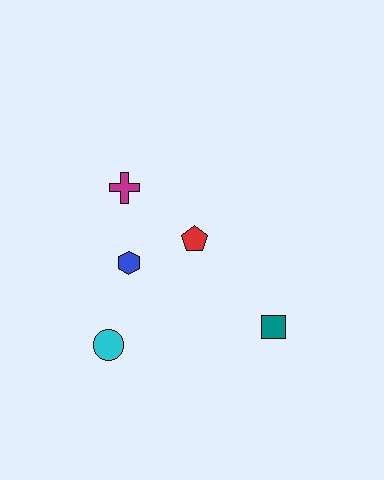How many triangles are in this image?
There are no triangles.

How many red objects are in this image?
There is 1 red object.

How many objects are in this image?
There are 5 objects.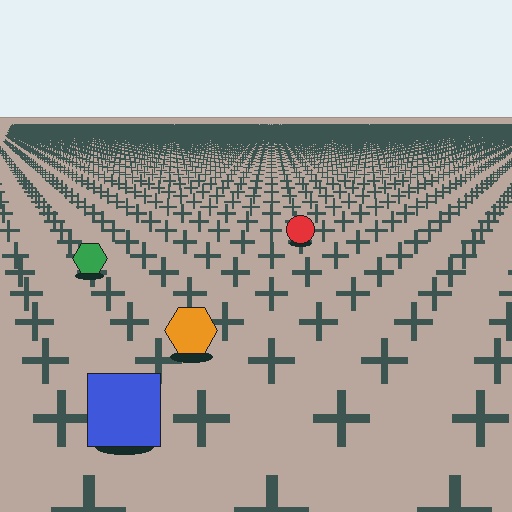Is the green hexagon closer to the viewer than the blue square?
No. The blue square is closer — you can tell from the texture gradient: the ground texture is coarser near it.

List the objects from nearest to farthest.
From nearest to farthest: the blue square, the orange hexagon, the green hexagon, the red circle.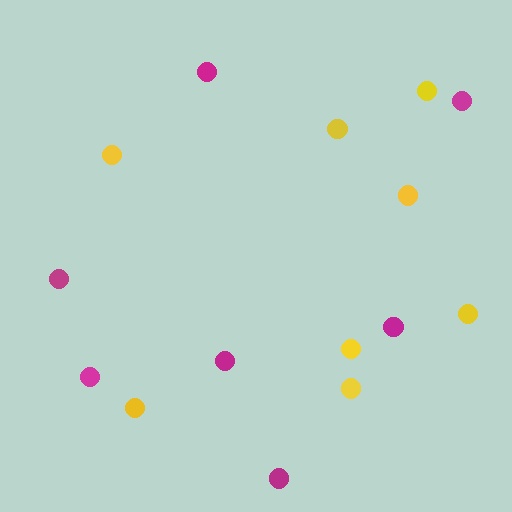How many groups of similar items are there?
There are 2 groups: one group of magenta circles (7) and one group of yellow circles (8).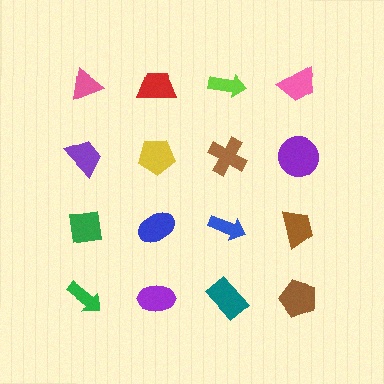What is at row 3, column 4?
A brown trapezoid.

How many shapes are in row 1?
4 shapes.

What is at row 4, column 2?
A purple ellipse.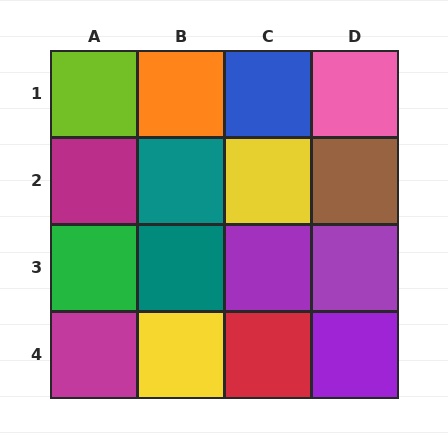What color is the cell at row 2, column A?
Magenta.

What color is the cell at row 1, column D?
Pink.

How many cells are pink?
1 cell is pink.